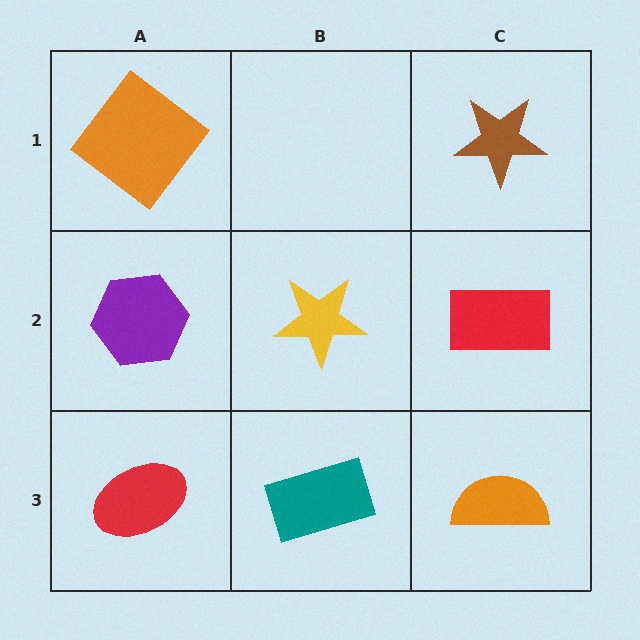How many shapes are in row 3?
3 shapes.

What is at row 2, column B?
A yellow star.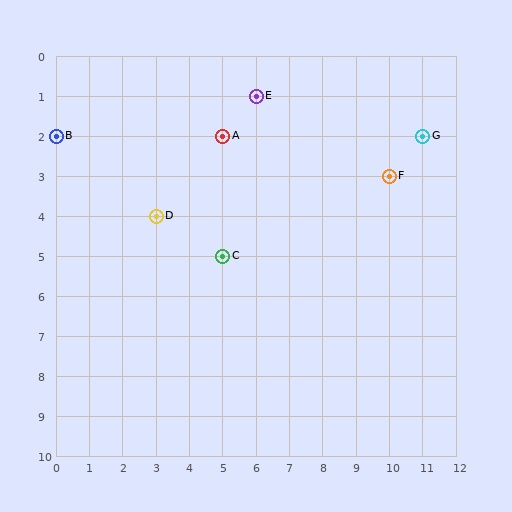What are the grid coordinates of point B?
Point B is at grid coordinates (0, 2).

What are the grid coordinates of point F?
Point F is at grid coordinates (10, 3).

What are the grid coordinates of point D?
Point D is at grid coordinates (3, 4).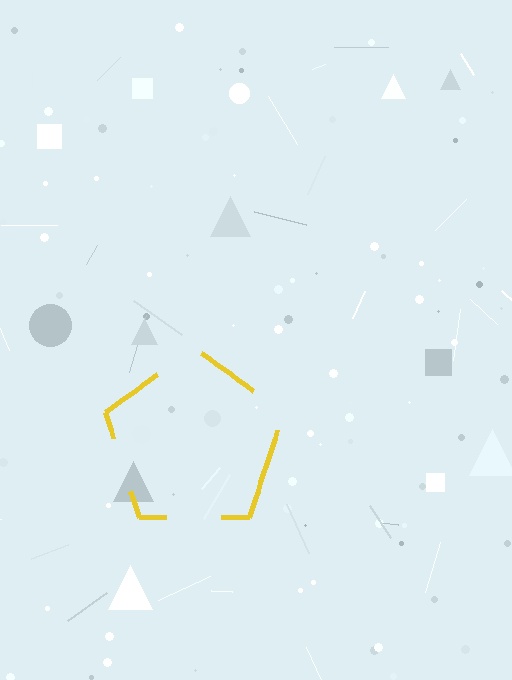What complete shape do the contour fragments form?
The contour fragments form a pentagon.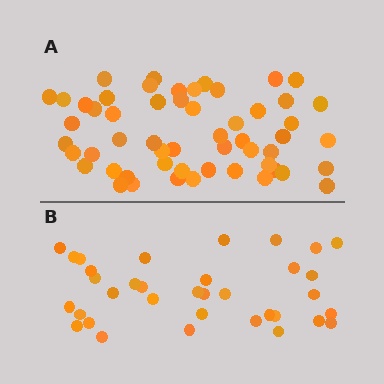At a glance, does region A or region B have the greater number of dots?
Region A (the top region) has more dots.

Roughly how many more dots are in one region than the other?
Region A has approximately 20 more dots than region B.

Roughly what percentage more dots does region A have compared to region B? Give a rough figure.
About 55% more.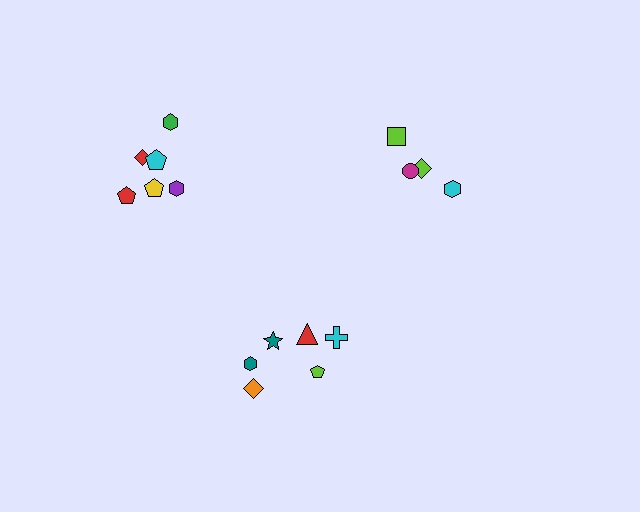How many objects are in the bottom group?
There are 6 objects.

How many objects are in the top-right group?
There are 4 objects.